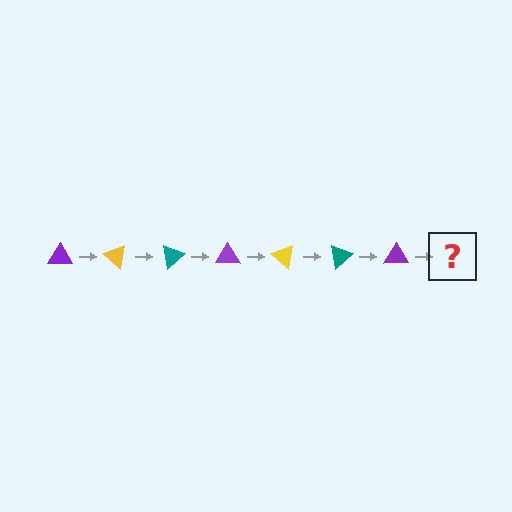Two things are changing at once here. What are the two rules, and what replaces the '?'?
The two rules are that it rotates 40 degrees each step and the color cycles through purple, yellow, and teal. The '?' should be a yellow triangle, rotated 280 degrees from the start.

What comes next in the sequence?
The next element should be a yellow triangle, rotated 280 degrees from the start.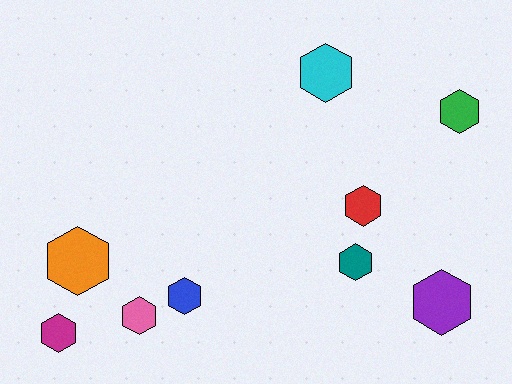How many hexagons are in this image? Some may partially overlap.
There are 9 hexagons.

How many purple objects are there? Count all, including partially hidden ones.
There is 1 purple object.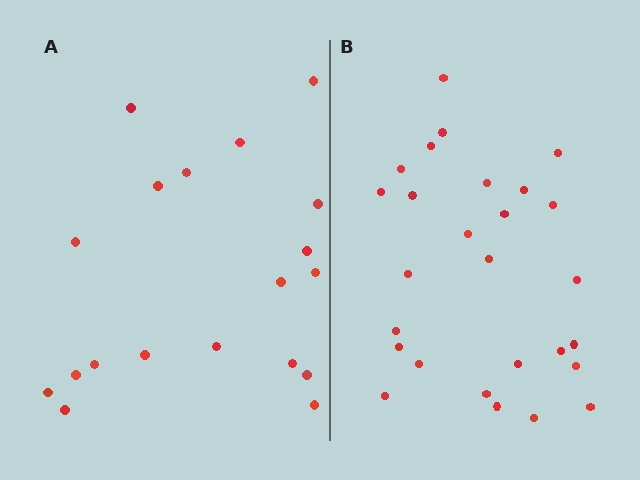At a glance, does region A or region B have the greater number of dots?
Region B (the right region) has more dots.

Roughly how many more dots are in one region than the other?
Region B has roughly 8 or so more dots than region A.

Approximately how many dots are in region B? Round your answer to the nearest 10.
About 30 dots. (The exact count is 27, which rounds to 30.)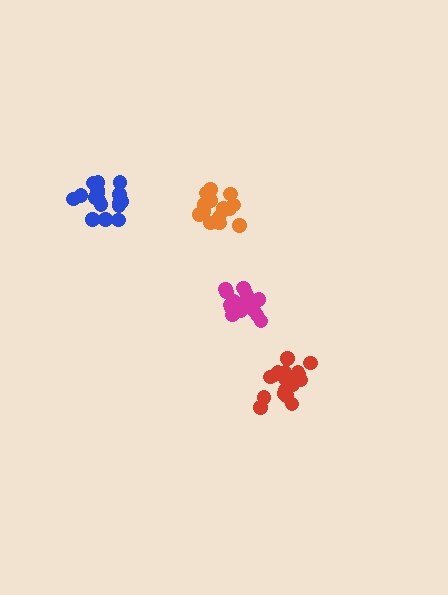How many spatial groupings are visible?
There are 4 spatial groupings.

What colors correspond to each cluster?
The clusters are colored: magenta, orange, red, blue.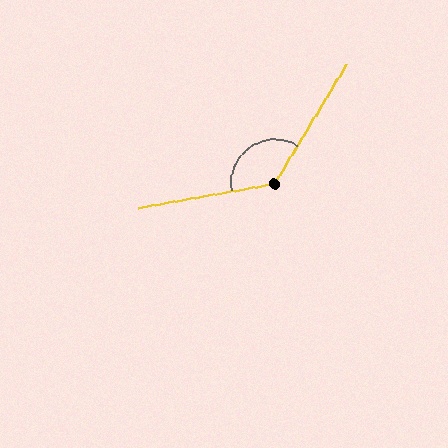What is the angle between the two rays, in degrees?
Approximately 131 degrees.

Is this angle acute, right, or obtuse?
It is obtuse.